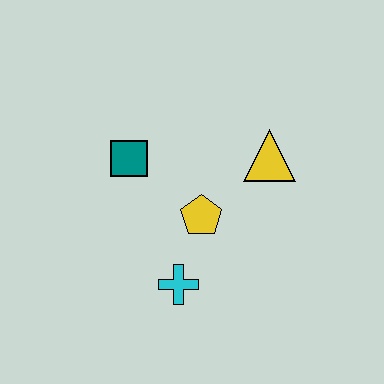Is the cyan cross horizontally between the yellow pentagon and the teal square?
Yes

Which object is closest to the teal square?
The yellow pentagon is closest to the teal square.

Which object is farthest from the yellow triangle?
The cyan cross is farthest from the yellow triangle.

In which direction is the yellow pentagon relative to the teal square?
The yellow pentagon is to the right of the teal square.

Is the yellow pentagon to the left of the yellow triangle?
Yes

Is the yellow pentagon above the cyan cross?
Yes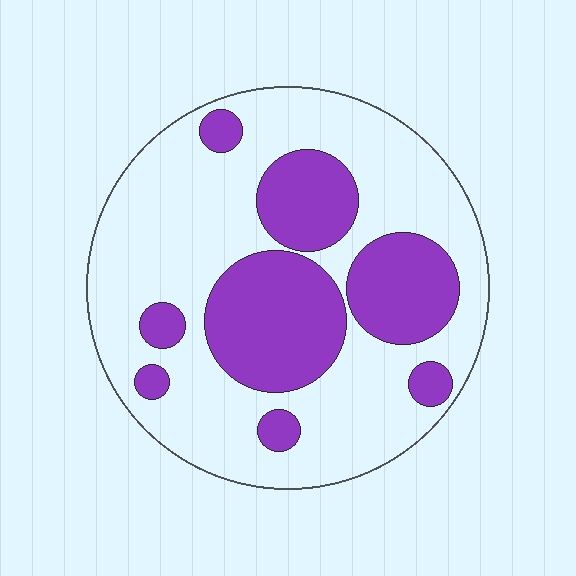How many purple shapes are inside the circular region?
8.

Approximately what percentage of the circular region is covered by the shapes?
Approximately 35%.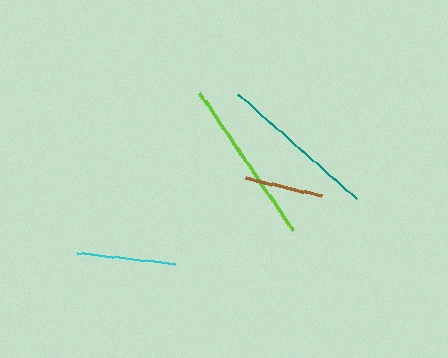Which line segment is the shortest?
The brown line is the shortest at approximately 78 pixels.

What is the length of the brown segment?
The brown segment is approximately 78 pixels long.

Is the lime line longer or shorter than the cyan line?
The lime line is longer than the cyan line.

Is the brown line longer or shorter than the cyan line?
The cyan line is longer than the brown line.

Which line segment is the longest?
The lime line is the longest at approximately 166 pixels.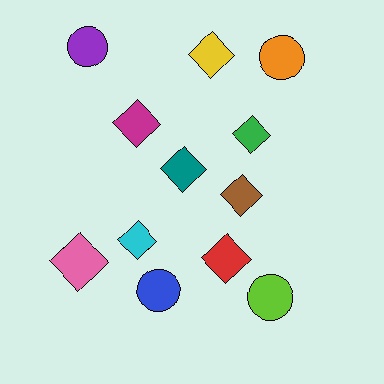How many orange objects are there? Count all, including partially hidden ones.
There is 1 orange object.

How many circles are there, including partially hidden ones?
There are 4 circles.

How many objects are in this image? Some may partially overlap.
There are 12 objects.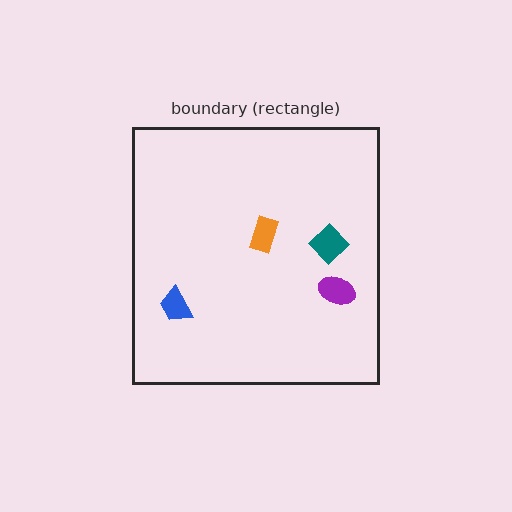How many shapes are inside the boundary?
4 inside, 0 outside.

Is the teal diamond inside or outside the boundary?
Inside.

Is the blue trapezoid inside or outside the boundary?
Inside.